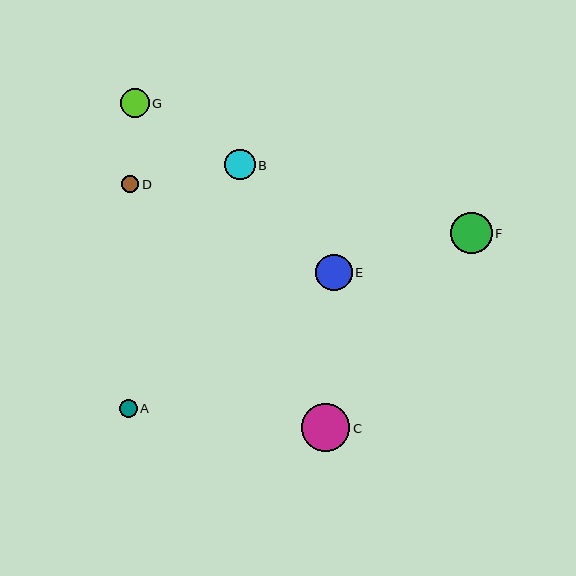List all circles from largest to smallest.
From largest to smallest: C, F, E, B, G, A, D.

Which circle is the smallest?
Circle D is the smallest with a size of approximately 17 pixels.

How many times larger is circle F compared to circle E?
Circle F is approximately 1.1 times the size of circle E.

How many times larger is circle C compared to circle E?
Circle C is approximately 1.3 times the size of circle E.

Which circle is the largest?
Circle C is the largest with a size of approximately 48 pixels.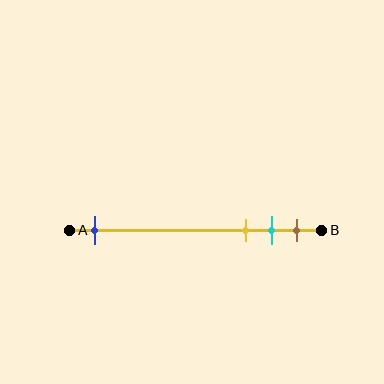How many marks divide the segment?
There are 4 marks dividing the segment.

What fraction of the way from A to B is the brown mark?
The brown mark is approximately 90% (0.9) of the way from A to B.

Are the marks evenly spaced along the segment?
No, the marks are not evenly spaced.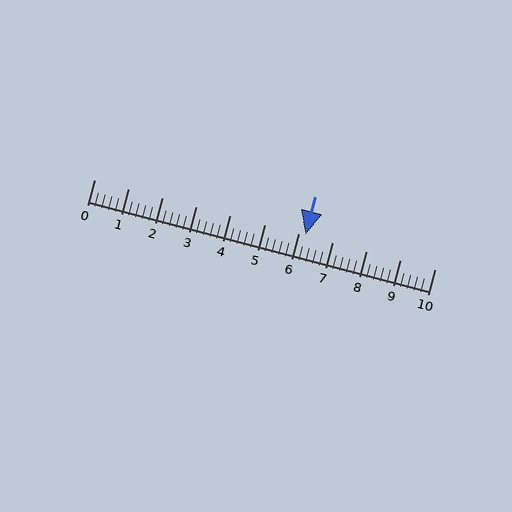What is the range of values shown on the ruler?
The ruler shows values from 0 to 10.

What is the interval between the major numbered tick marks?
The major tick marks are spaced 1 units apart.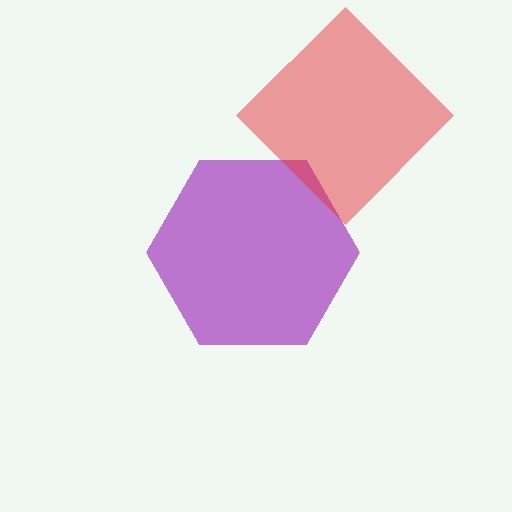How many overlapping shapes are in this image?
There are 2 overlapping shapes in the image.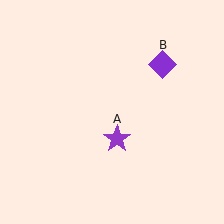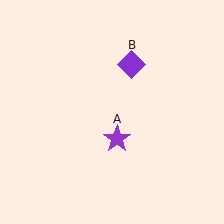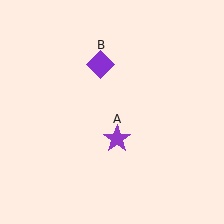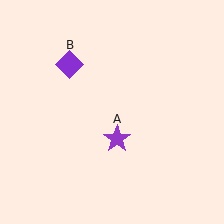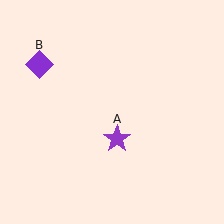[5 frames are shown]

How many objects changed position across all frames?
1 object changed position: purple diamond (object B).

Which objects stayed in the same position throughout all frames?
Purple star (object A) remained stationary.